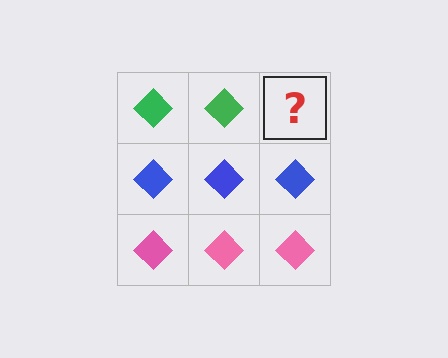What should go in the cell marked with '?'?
The missing cell should contain a green diamond.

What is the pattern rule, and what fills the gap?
The rule is that each row has a consistent color. The gap should be filled with a green diamond.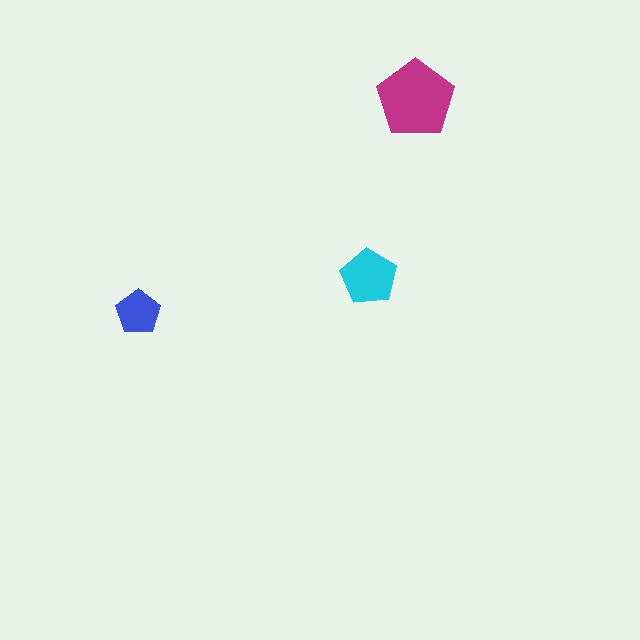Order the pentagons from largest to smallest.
the magenta one, the cyan one, the blue one.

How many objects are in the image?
There are 3 objects in the image.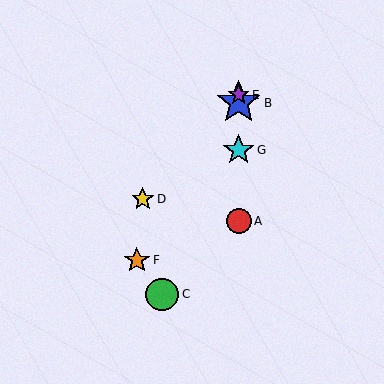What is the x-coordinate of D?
Object D is at x≈143.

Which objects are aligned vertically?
Objects A, B, E, G are aligned vertically.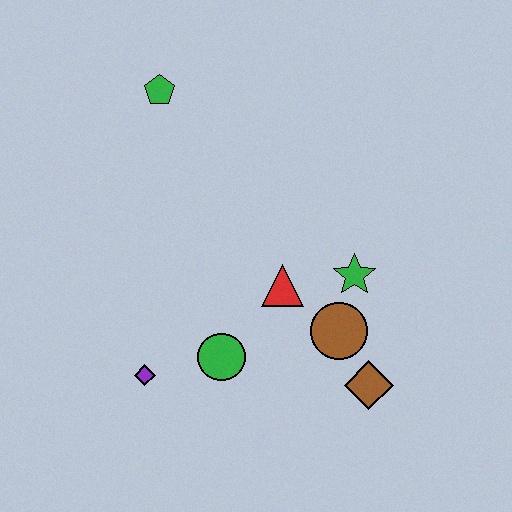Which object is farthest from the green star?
The green pentagon is farthest from the green star.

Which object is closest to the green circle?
The purple diamond is closest to the green circle.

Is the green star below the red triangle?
No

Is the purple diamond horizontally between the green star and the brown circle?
No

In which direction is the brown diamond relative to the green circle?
The brown diamond is to the right of the green circle.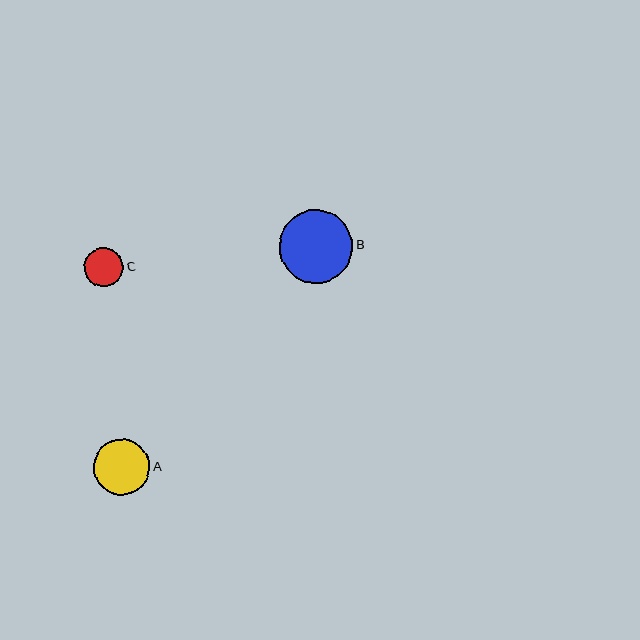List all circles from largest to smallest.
From largest to smallest: B, A, C.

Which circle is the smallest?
Circle C is the smallest with a size of approximately 39 pixels.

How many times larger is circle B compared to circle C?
Circle B is approximately 1.9 times the size of circle C.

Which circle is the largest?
Circle B is the largest with a size of approximately 73 pixels.